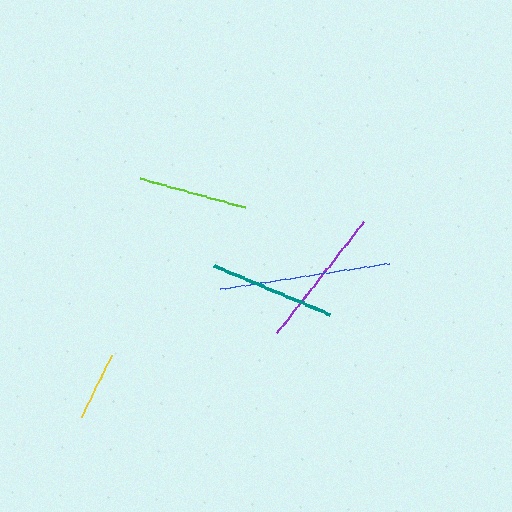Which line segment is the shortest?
The yellow line is the shortest at approximately 68 pixels.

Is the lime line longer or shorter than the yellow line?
The lime line is longer than the yellow line.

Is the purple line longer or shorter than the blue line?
The blue line is longer than the purple line.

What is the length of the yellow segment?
The yellow segment is approximately 68 pixels long.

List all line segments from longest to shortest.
From longest to shortest: blue, purple, teal, lime, yellow.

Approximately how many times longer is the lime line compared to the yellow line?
The lime line is approximately 1.6 times the length of the yellow line.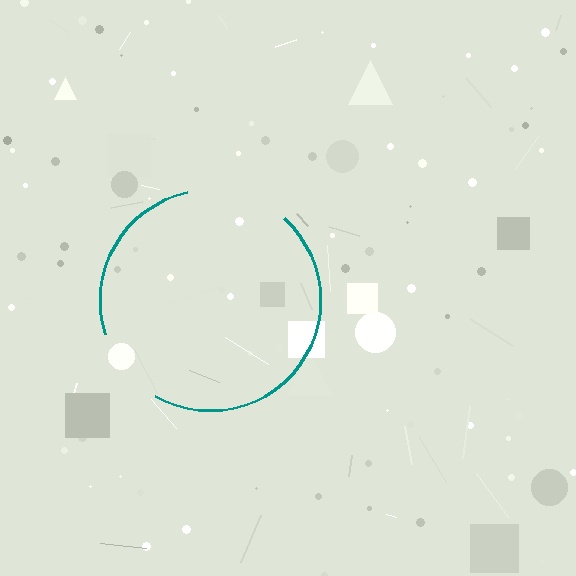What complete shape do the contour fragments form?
The contour fragments form a circle.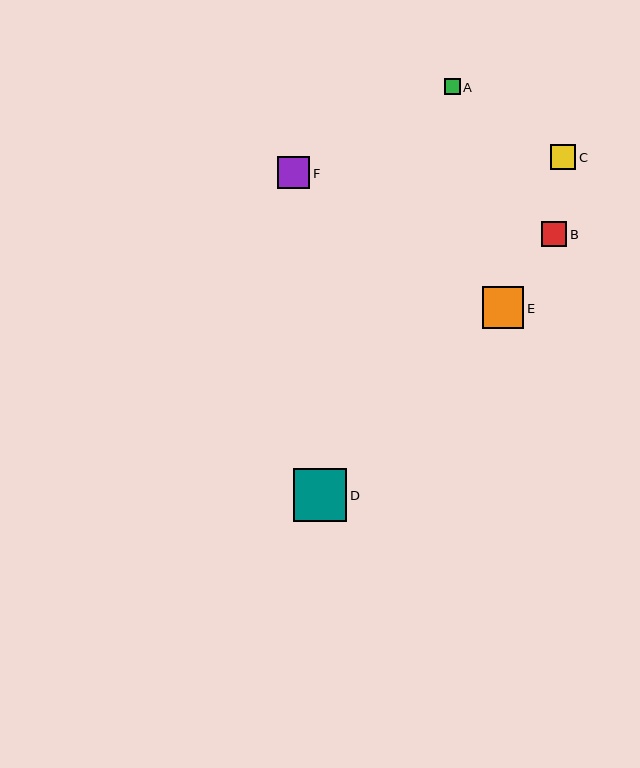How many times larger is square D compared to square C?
Square D is approximately 2.2 times the size of square C.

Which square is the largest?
Square D is the largest with a size of approximately 53 pixels.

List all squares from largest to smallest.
From largest to smallest: D, E, F, B, C, A.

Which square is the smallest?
Square A is the smallest with a size of approximately 16 pixels.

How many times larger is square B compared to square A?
Square B is approximately 1.6 times the size of square A.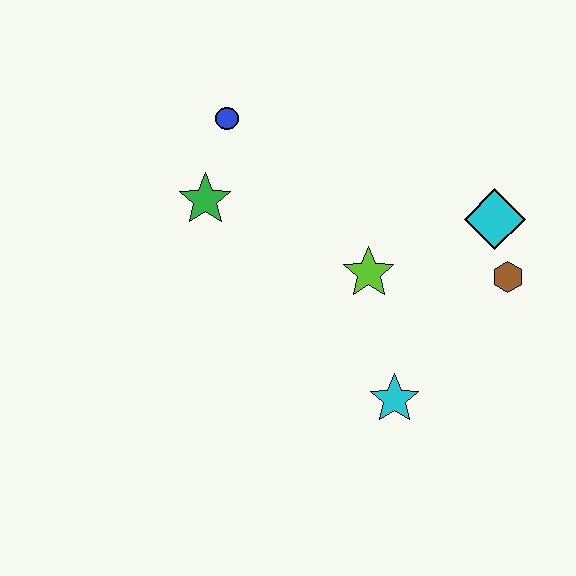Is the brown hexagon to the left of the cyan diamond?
No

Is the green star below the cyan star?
No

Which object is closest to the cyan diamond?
The brown hexagon is closest to the cyan diamond.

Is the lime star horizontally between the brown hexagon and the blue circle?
Yes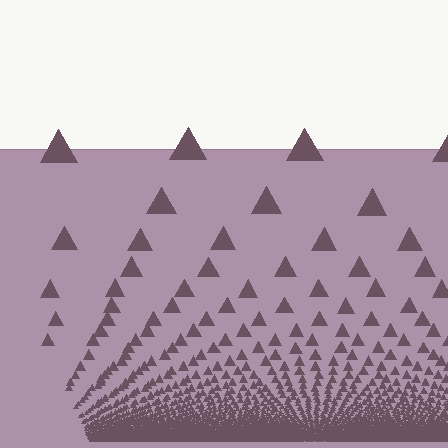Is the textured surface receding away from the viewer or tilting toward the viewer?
The surface appears to tilt toward the viewer. Texture elements get larger and sparser toward the top.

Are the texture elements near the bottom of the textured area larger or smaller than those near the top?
Smaller. The gradient is inverted — elements near the bottom are smaller and denser.